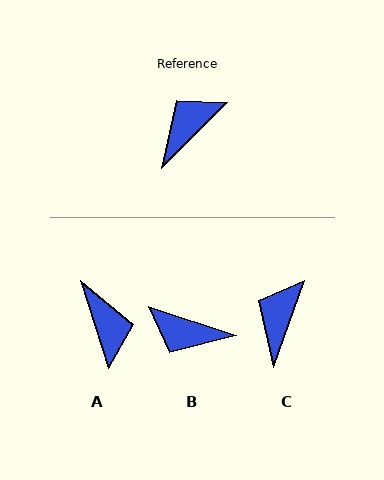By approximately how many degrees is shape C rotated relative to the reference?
Approximately 26 degrees counter-clockwise.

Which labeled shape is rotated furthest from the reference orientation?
A, about 117 degrees away.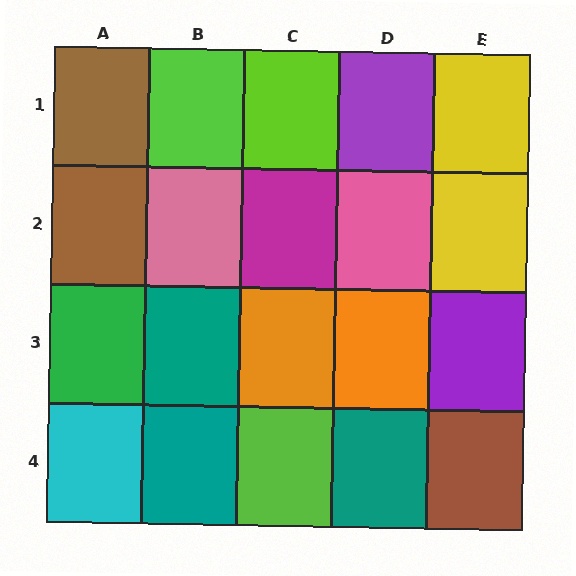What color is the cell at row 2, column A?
Brown.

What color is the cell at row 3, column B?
Teal.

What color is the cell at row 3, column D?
Orange.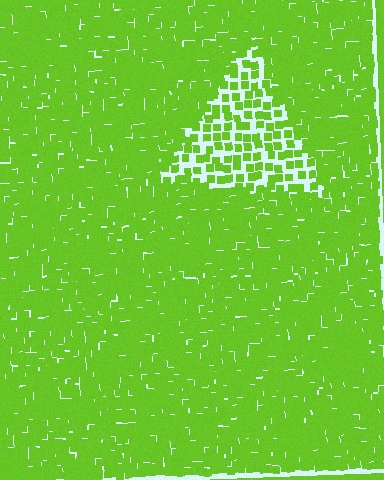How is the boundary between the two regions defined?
The boundary is defined by a change in element density (approximately 2.3x ratio). All elements are the same color, size, and shape.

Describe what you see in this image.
The image contains small lime elements arranged at two different densities. A triangle-shaped region is visible where the elements are less densely packed than the surrounding area.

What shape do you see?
I see a triangle.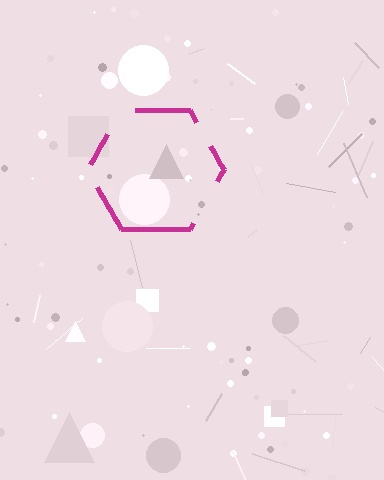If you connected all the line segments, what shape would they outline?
They would outline a hexagon.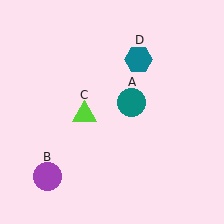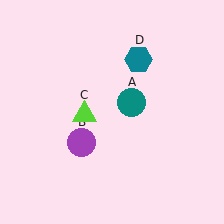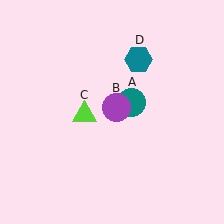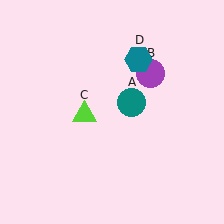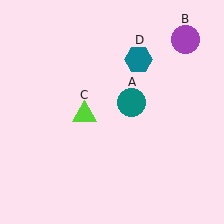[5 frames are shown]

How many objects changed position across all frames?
1 object changed position: purple circle (object B).